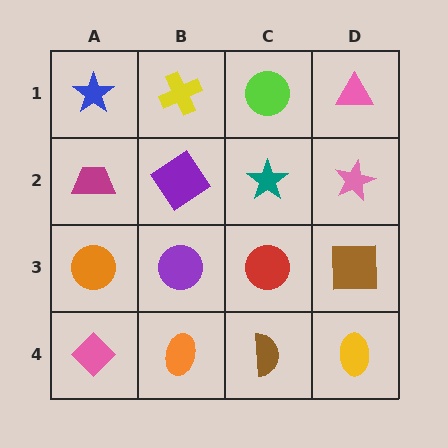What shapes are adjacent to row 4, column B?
A purple circle (row 3, column B), a pink diamond (row 4, column A), a brown semicircle (row 4, column C).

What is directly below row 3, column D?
A yellow ellipse.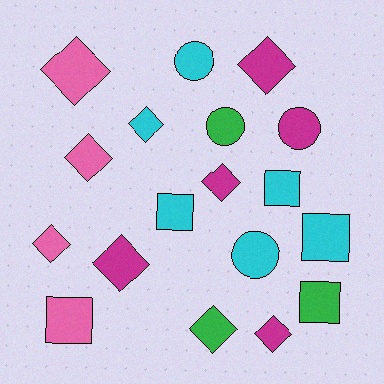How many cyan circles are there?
There are 2 cyan circles.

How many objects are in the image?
There are 18 objects.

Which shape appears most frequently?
Diamond, with 9 objects.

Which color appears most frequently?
Cyan, with 6 objects.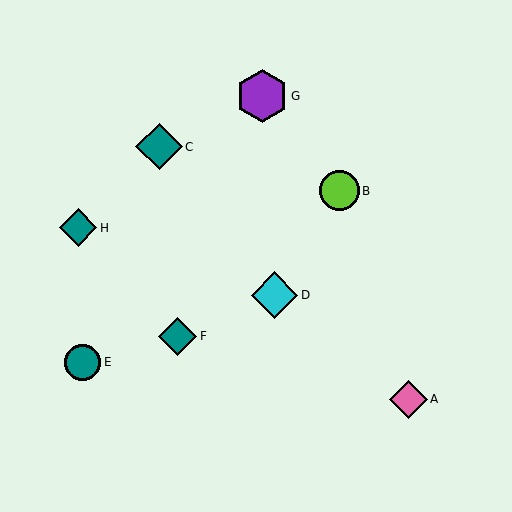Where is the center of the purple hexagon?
The center of the purple hexagon is at (262, 96).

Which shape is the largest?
The purple hexagon (labeled G) is the largest.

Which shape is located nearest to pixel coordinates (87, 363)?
The teal circle (labeled E) at (82, 362) is nearest to that location.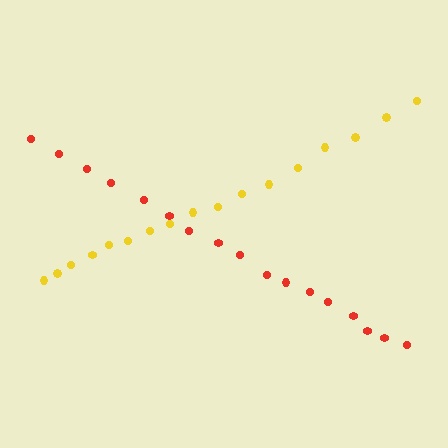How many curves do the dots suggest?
There are 2 distinct paths.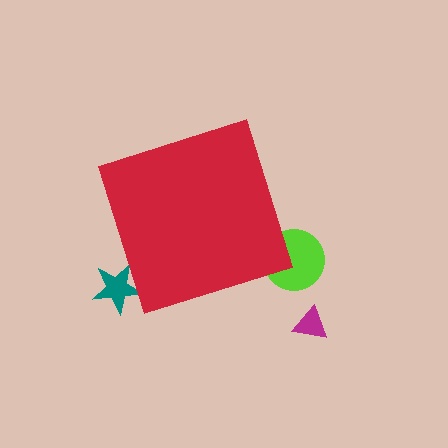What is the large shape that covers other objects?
A red diamond.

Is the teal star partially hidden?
Yes, the teal star is partially hidden behind the red diamond.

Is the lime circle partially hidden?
Yes, the lime circle is partially hidden behind the red diamond.